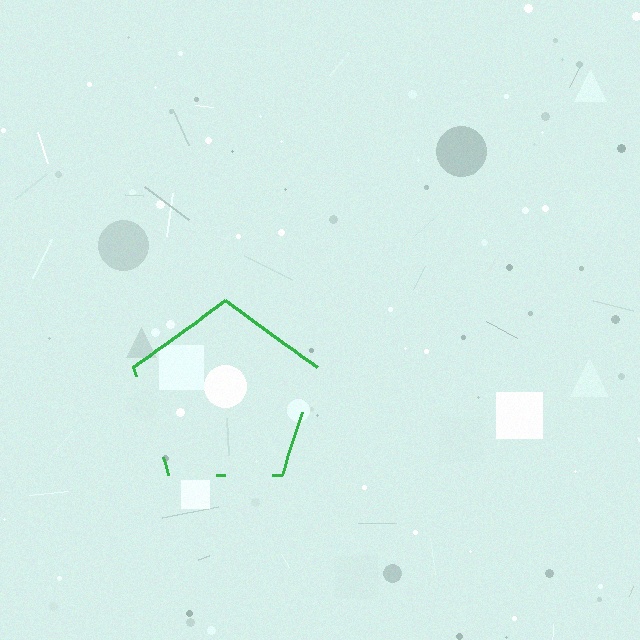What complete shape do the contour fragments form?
The contour fragments form a pentagon.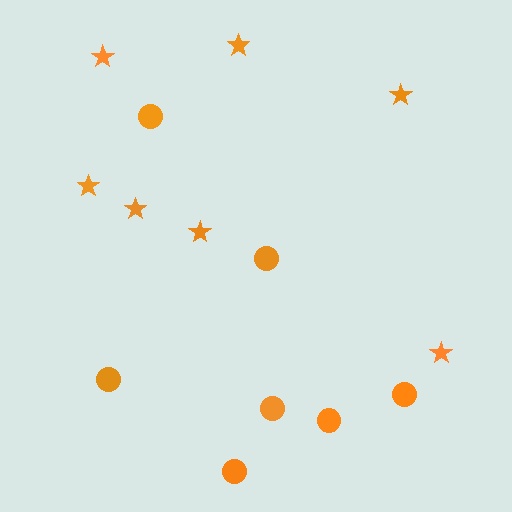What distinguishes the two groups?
There are 2 groups: one group of stars (7) and one group of circles (7).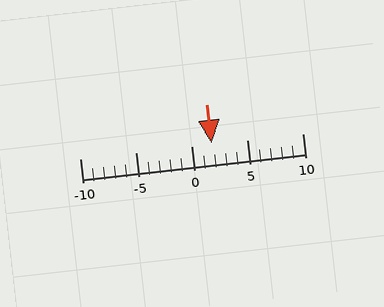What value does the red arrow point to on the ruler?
The red arrow points to approximately 2.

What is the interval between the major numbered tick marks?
The major tick marks are spaced 5 units apart.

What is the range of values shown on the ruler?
The ruler shows values from -10 to 10.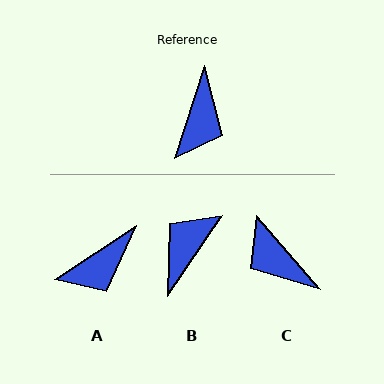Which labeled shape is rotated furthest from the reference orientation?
B, about 164 degrees away.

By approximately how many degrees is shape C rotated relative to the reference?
Approximately 121 degrees clockwise.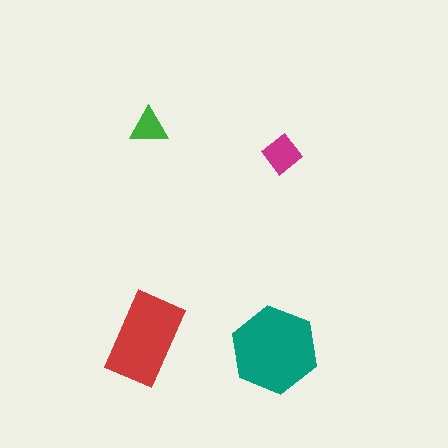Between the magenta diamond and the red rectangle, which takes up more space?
The red rectangle.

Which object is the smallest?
The green triangle.